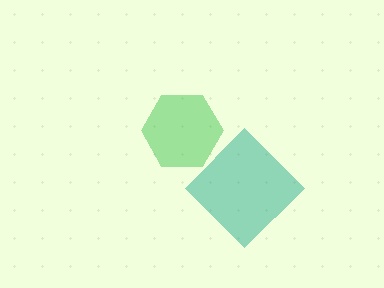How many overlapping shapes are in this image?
There are 2 overlapping shapes in the image.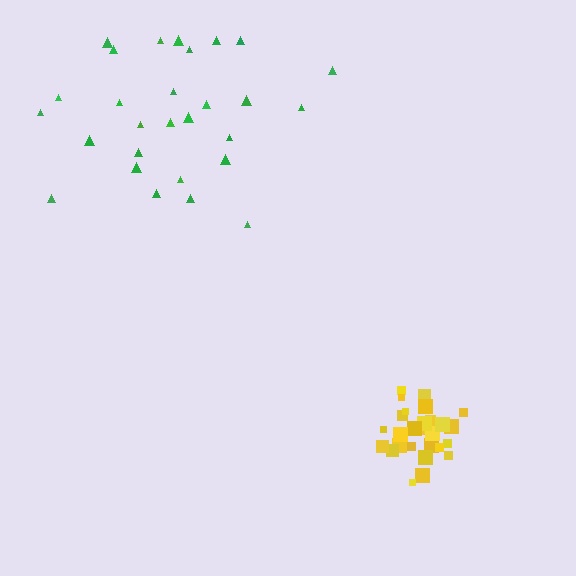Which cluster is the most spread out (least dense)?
Green.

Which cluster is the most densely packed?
Yellow.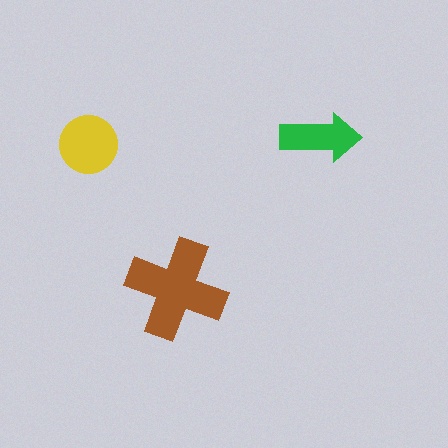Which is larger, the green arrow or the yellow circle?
The yellow circle.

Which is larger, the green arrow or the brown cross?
The brown cross.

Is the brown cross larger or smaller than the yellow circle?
Larger.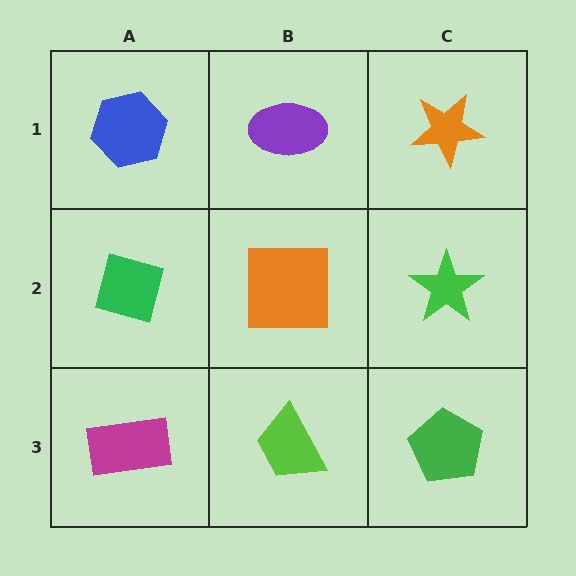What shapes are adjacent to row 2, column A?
A blue hexagon (row 1, column A), a magenta rectangle (row 3, column A), an orange square (row 2, column B).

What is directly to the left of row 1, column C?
A purple ellipse.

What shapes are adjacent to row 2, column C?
An orange star (row 1, column C), a green pentagon (row 3, column C), an orange square (row 2, column B).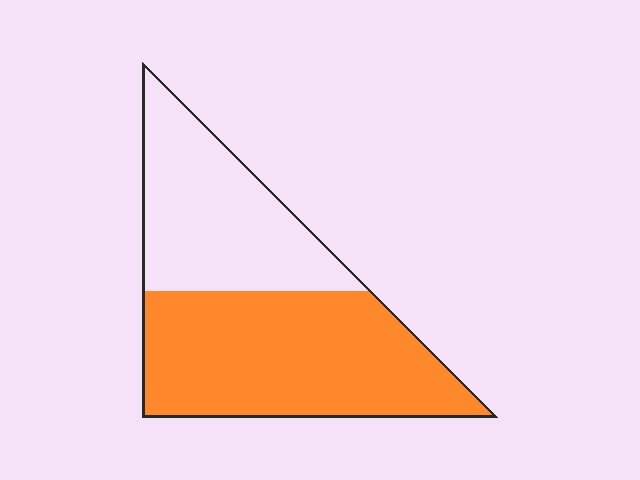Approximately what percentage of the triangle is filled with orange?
Approximately 60%.